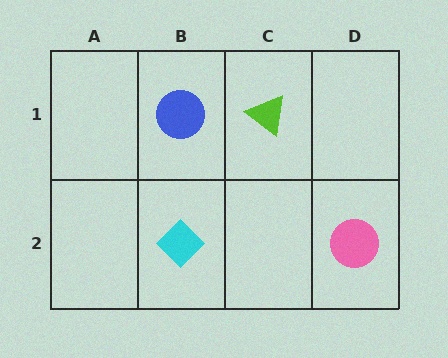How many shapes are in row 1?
2 shapes.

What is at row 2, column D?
A pink circle.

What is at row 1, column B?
A blue circle.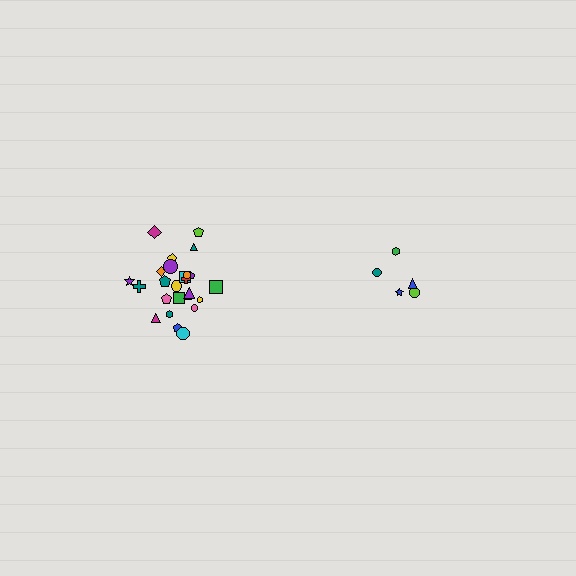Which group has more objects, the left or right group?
The left group.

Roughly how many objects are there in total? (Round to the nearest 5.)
Roughly 30 objects in total.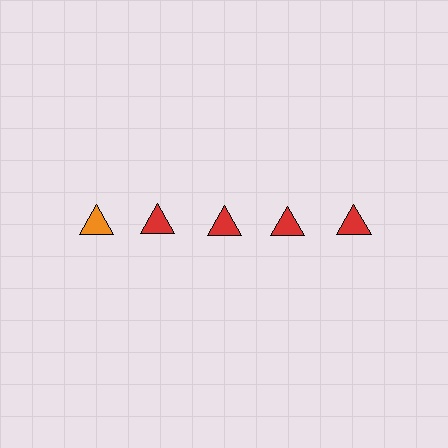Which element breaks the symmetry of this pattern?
The orange triangle in the top row, leftmost column breaks the symmetry. All other shapes are red triangles.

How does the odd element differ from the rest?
It has a different color: orange instead of red.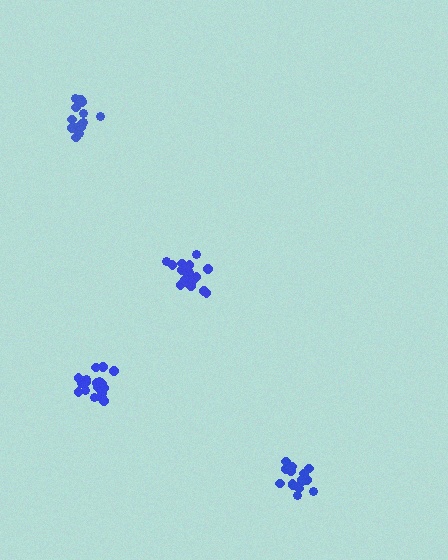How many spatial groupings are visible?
There are 4 spatial groupings.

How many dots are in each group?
Group 1: 17 dots, Group 2: 19 dots, Group 3: 20 dots, Group 4: 16 dots (72 total).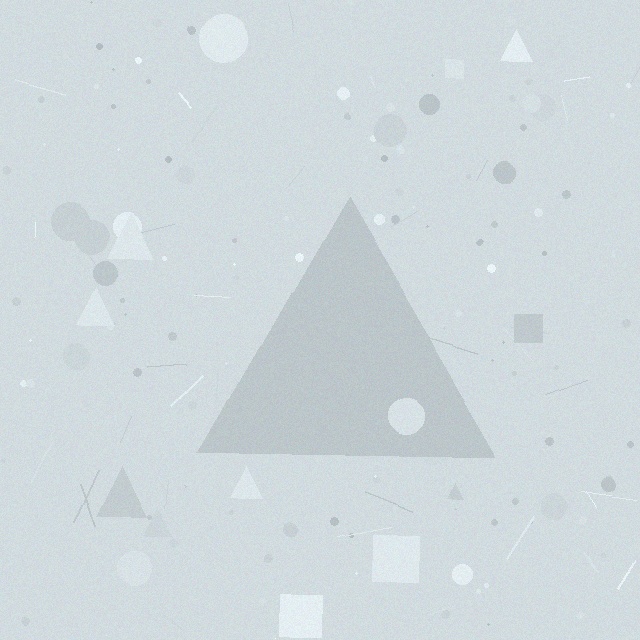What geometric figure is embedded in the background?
A triangle is embedded in the background.